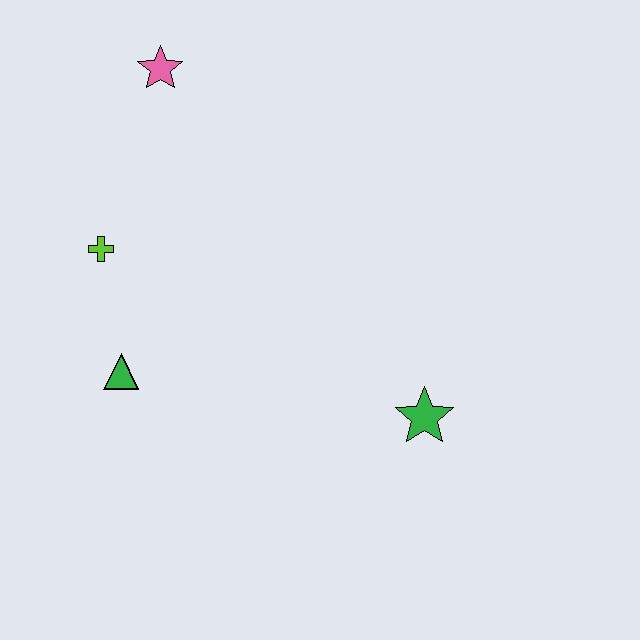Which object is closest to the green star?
The green triangle is closest to the green star.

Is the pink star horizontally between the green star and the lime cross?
Yes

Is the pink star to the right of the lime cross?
Yes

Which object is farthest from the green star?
The pink star is farthest from the green star.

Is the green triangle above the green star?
Yes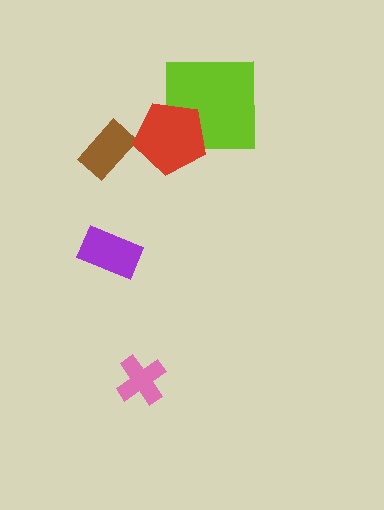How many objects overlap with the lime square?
1 object overlaps with the lime square.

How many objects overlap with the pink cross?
0 objects overlap with the pink cross.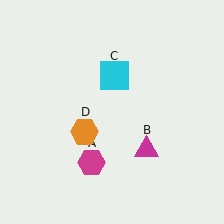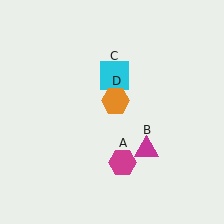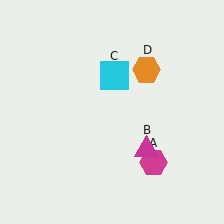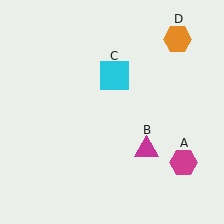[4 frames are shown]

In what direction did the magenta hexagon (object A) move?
The magenta hexagon (object A) moved right.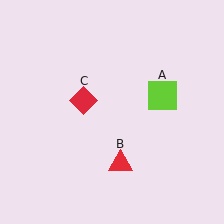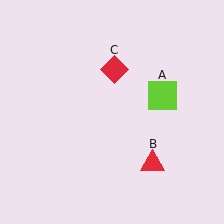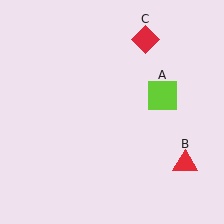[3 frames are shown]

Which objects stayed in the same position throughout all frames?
Lime square (object A) remained stationary.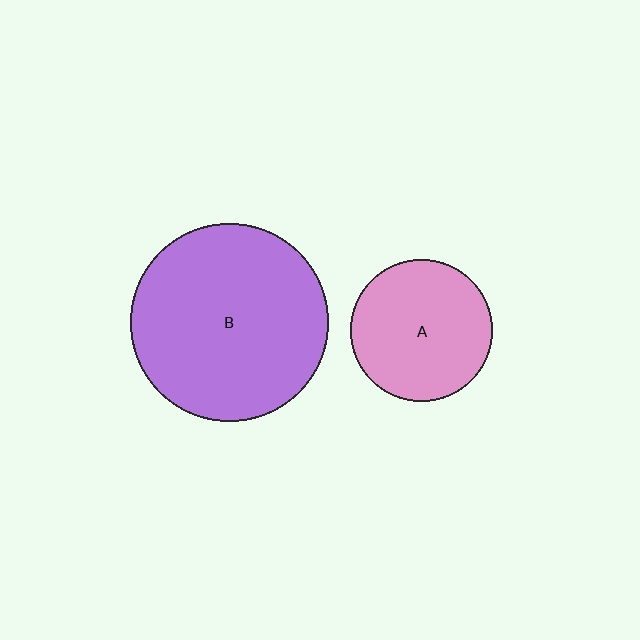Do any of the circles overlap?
No, none of the circles overlap.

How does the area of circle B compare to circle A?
Approximately 2.0 times.